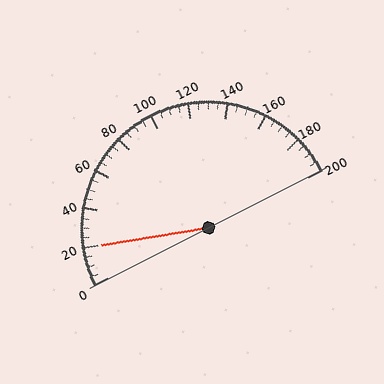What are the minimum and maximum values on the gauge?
The gauge ranges from 0 to 200.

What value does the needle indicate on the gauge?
The needle indicates approximately 20.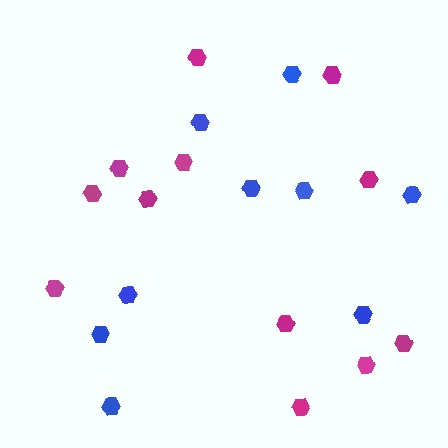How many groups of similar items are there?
There are 2 groups: one group of magenta hexagons (12) and one group of blue hexagons (9).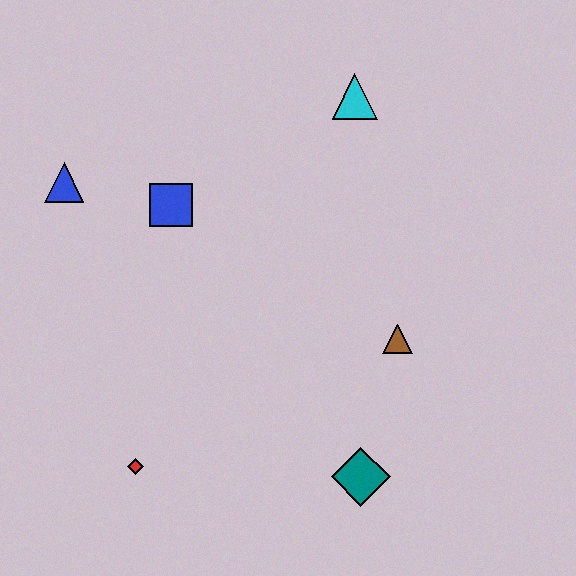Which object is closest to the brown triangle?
The teal diamond is closest to the brown triangle.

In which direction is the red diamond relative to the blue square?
The red diamond is below the blue square.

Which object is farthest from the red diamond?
The cyan triangle is farthest from the red diamond.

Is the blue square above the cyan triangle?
No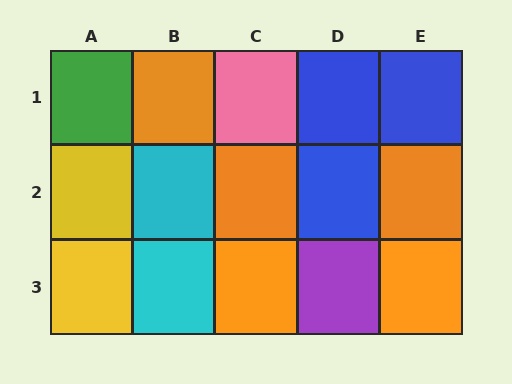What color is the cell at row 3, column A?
Yellow.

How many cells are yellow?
2 cells are yellow.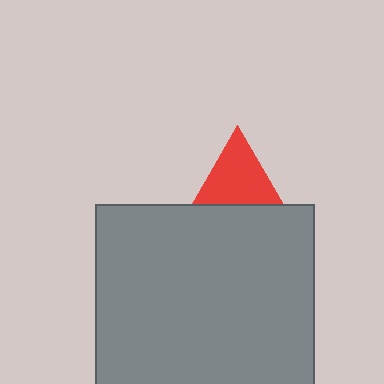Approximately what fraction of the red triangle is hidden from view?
Roughly 49% of the red triangle is hidden behind the gray rectangle.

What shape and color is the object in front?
The object in front is a gray rectangle.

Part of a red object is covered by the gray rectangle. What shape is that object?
It is a triangle.